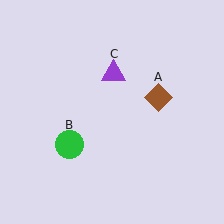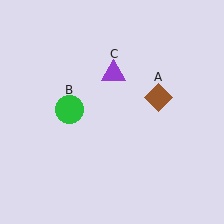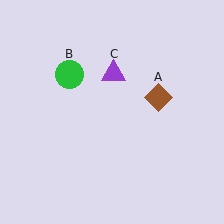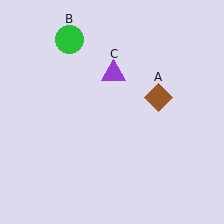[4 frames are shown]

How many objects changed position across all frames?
1 object changed position: green circle (object B).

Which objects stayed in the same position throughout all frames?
Brown diamond (object A) and purple triangle (object C) remained stationary.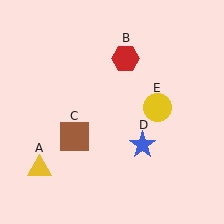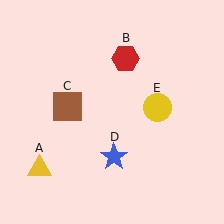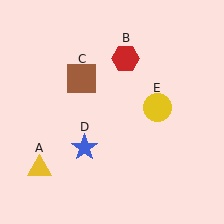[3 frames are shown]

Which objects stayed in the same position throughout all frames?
Yellow triangle (object A) and red hexagon (object B) and yellow circle (object E) remained stationary.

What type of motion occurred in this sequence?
The brown square (object C), blue star (object D) rotated clockwise around the center of the scene.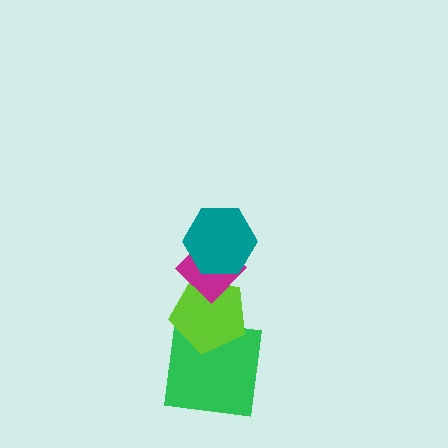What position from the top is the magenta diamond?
The magenta diamond is 2nd from the top.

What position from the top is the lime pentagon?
The lime pentagon is 3rd from the top.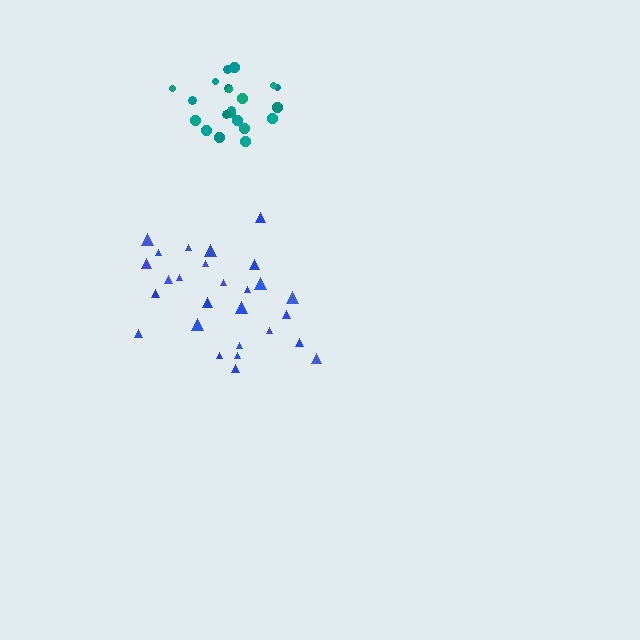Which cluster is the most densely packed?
Teal.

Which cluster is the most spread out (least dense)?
Blue.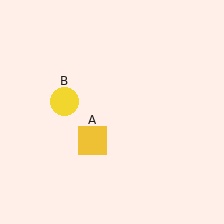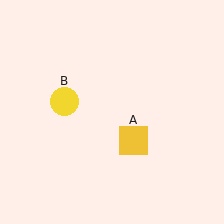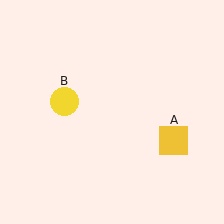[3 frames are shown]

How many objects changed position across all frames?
1 object changed position: yellow square (object A).